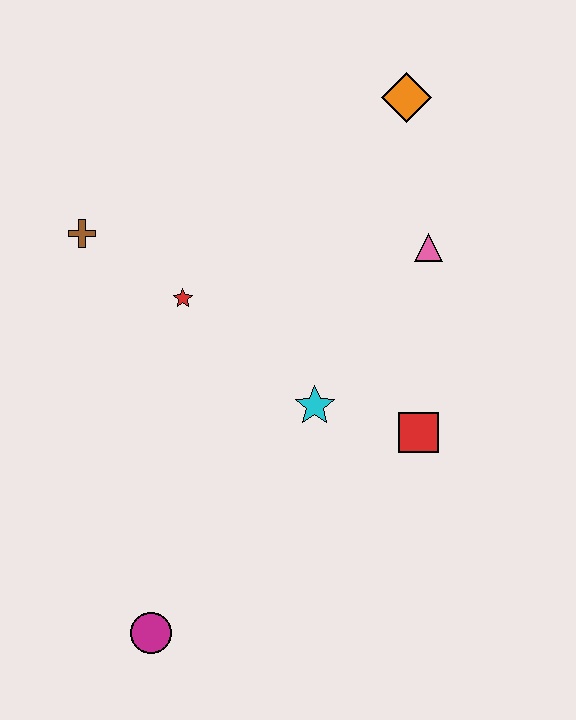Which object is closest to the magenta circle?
The cyan star is closest to the magenta circle.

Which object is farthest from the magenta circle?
The orange diamond is farthest from the magenta circle.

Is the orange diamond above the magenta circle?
Yes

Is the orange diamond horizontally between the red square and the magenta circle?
Yes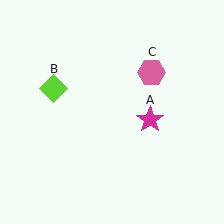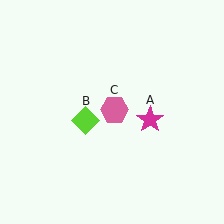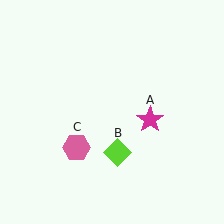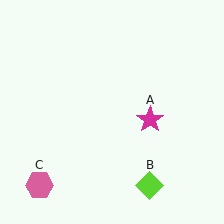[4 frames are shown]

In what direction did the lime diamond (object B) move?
The lime diamond (object B) moved down and to the right.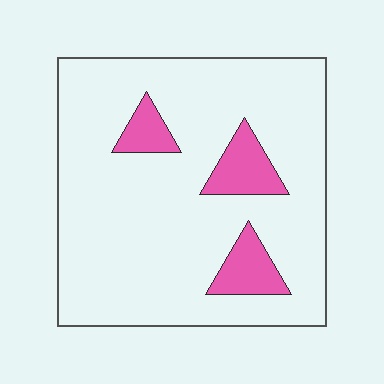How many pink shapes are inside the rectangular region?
3.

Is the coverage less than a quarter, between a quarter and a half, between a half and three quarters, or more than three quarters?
Less than a quarter.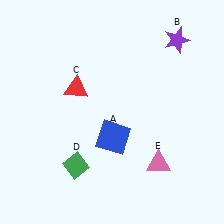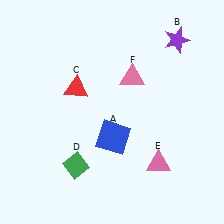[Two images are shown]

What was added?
A pink triangle (F) was added in Image 2.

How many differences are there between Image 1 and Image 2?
There is 1 difference between the two images.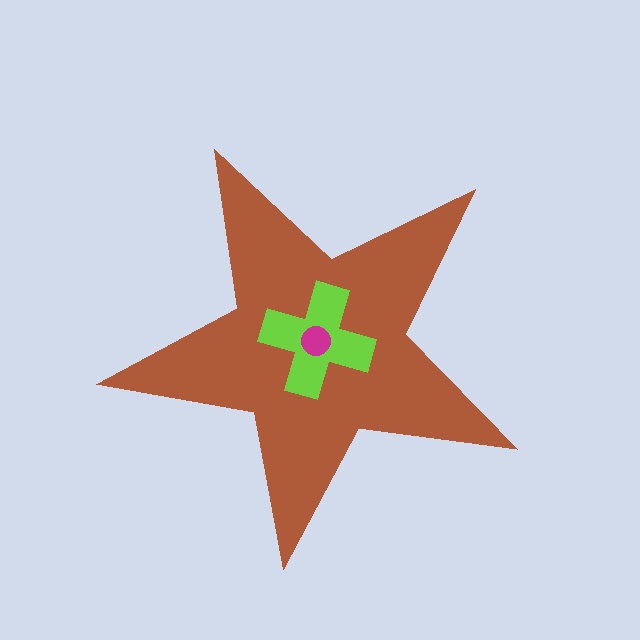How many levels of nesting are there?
3.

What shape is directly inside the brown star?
The lime cross.